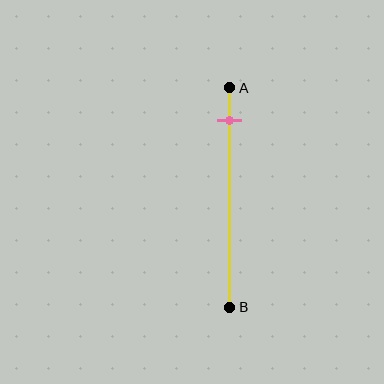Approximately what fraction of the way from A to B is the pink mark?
The pink mark is approximately 15% of the way from A to B.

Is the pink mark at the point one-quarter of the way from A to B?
No, the mark is at about 15% from A, not at the 25% one-quarter point.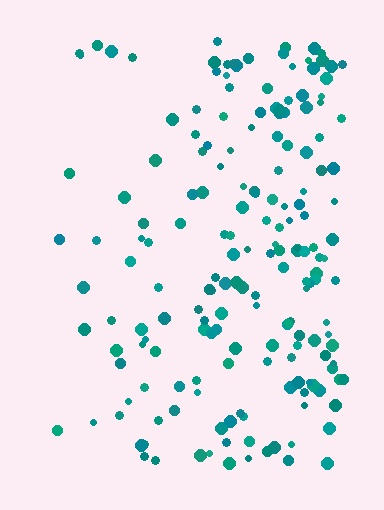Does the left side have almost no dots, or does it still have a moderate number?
Still a moderate number, just noticeably fewer than the right.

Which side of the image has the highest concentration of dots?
The right.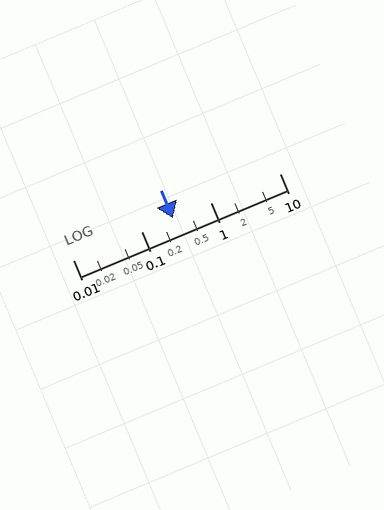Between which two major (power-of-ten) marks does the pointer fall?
The pointer is between 0.1 and 1.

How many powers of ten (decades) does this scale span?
The scale spans 3 decades, from 0.01 to 10.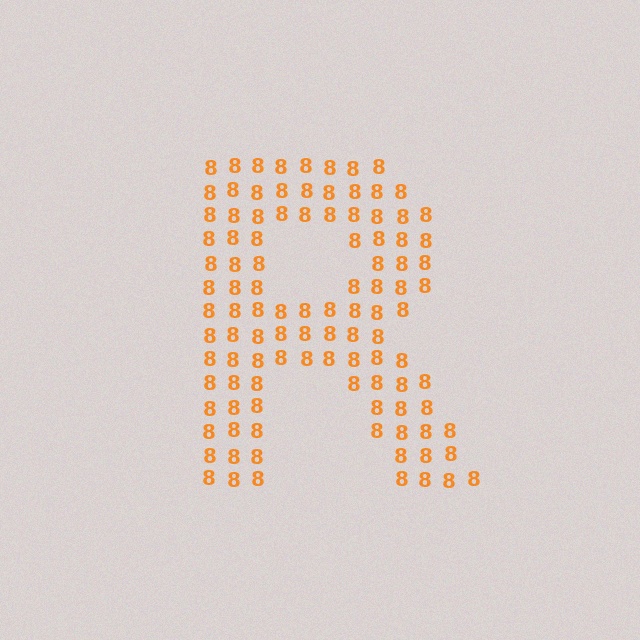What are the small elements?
The small elements are digit 8's.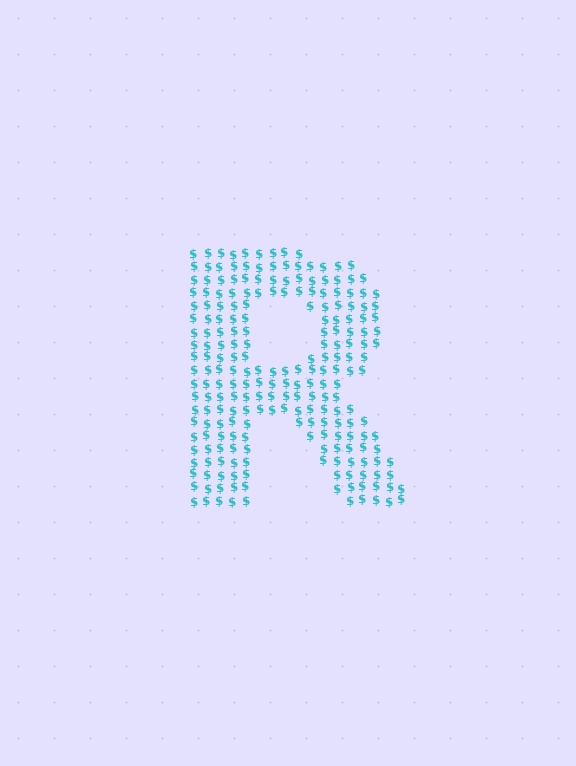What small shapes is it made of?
It is made of small dollar signs.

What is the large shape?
The large shape is the letter R.